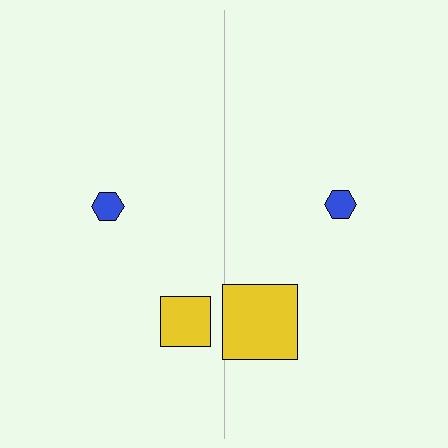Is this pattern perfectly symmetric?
No, the pattern is not perfectly symmetric. The yellow square on the right side has a different size than its mirror counterpart.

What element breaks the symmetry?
The yellow square on the right side has a different size than its mirror counterpart.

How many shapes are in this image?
There are 4 shapes in this image.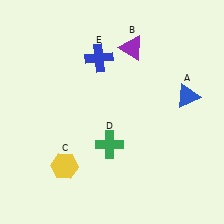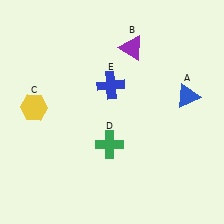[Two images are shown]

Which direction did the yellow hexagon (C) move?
The yellow hexagon (C) moved up.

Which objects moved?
The objects that moved are: the yellow hexagon (C), the blue cross (E).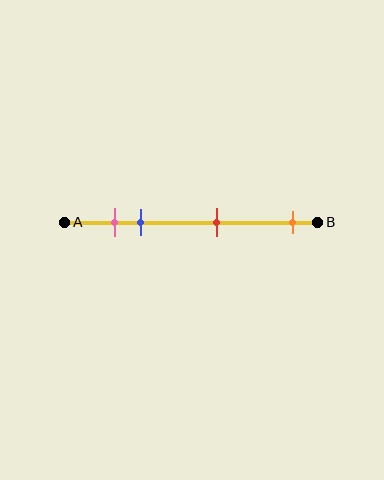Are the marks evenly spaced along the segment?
No, the marks are not evenly spaced.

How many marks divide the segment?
There are 4 marks dividing the segment.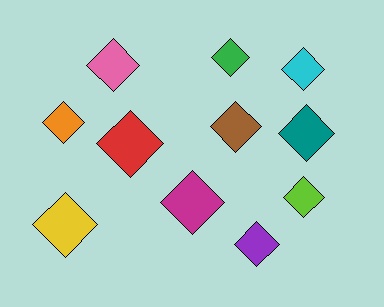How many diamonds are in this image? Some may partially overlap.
There are 11 diamonds.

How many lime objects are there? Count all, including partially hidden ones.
There is 1 lime object.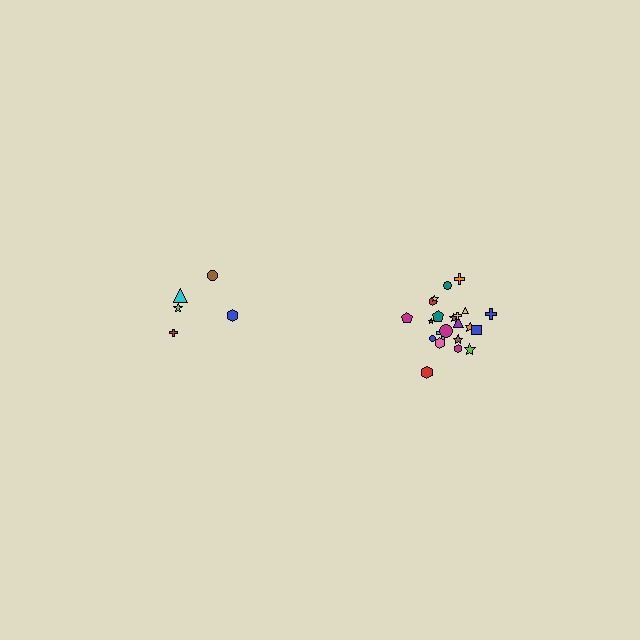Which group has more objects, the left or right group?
The right group.